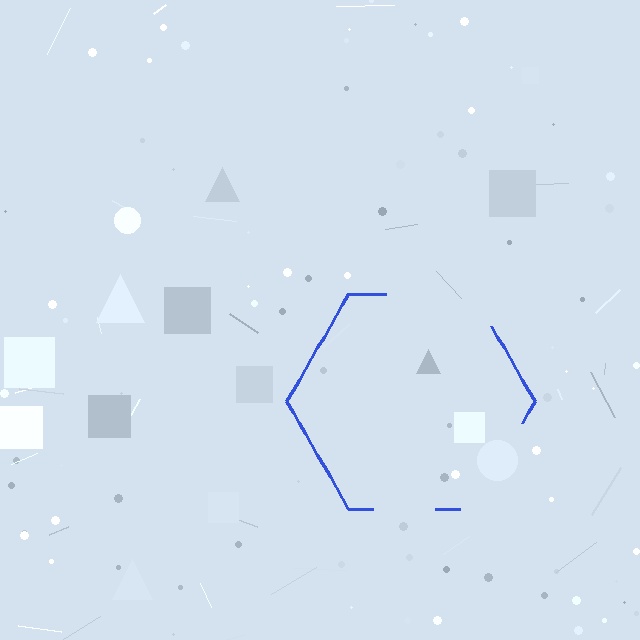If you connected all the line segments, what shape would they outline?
They would outline a hexagon.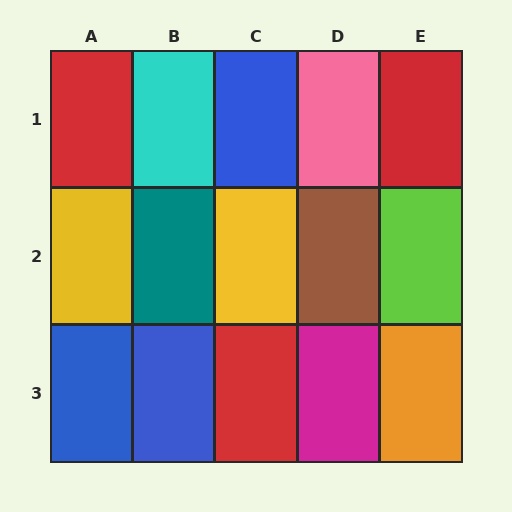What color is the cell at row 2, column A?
Yellow.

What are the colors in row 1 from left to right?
Red, cyan, blue, pink, red.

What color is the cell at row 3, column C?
Red.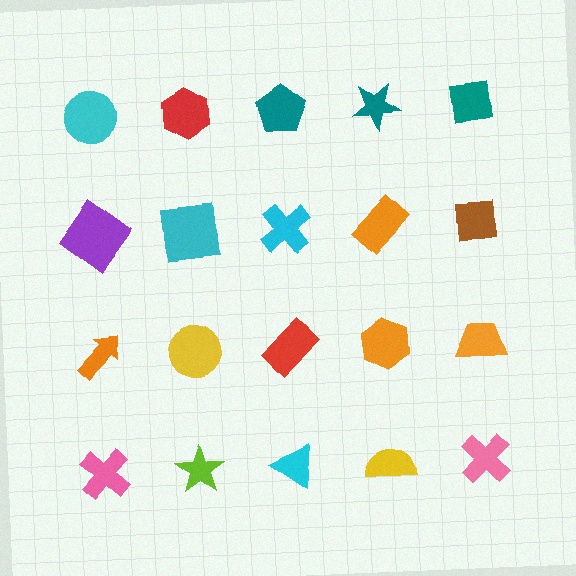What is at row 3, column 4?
An orange hexagon.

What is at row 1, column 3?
A teal pentagon.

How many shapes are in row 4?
5 shapes.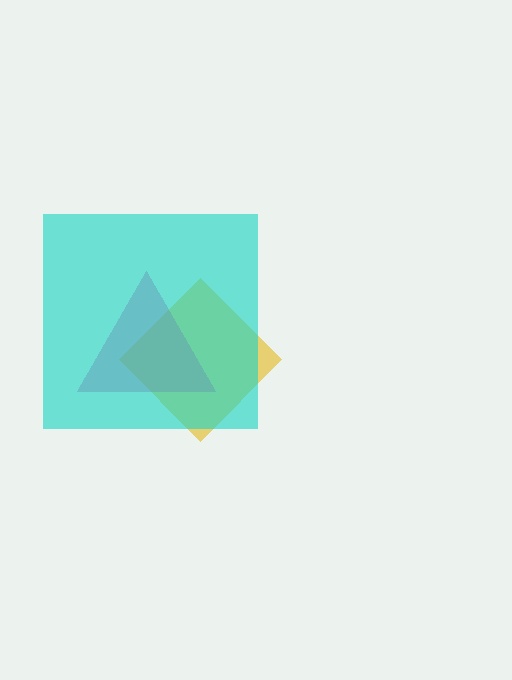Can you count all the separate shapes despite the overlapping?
Yes, there are 3 separate shapes.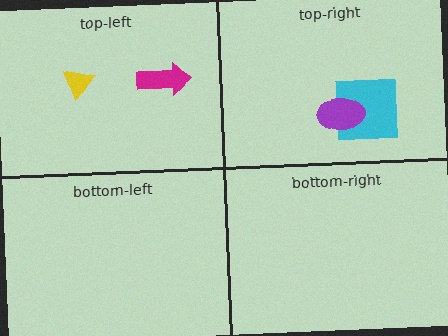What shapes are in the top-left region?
The yellow triangle, the magenta arrow.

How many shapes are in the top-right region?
2.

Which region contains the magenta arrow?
The top-left region.